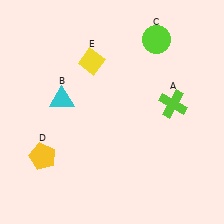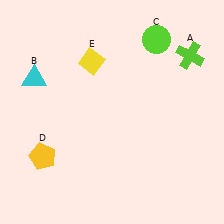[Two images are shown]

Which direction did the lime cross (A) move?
The lime cross (A) moved up.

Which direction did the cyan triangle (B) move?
The cyan triangle (B) moved left.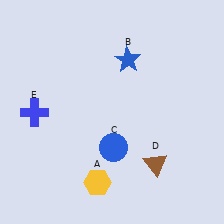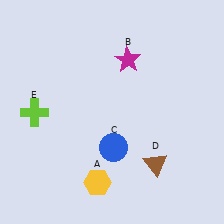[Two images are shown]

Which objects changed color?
B changed from blue to magenta. E changed from blue to lime.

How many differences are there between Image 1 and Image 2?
There are 2 differences between the two images.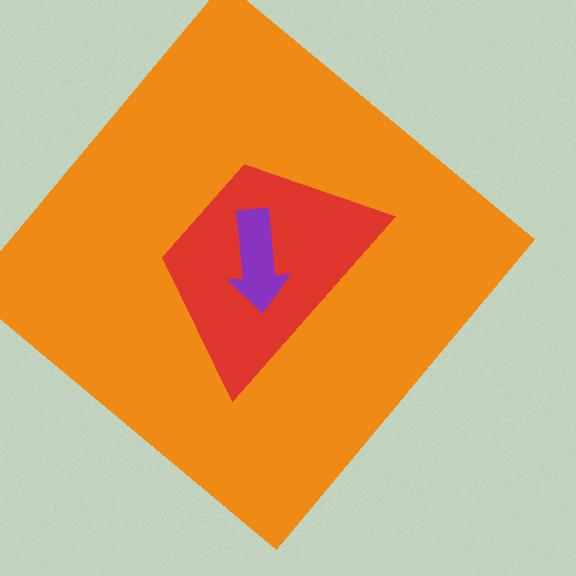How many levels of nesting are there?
3.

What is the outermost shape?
The orange diamond.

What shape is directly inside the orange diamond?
The red trapezoid.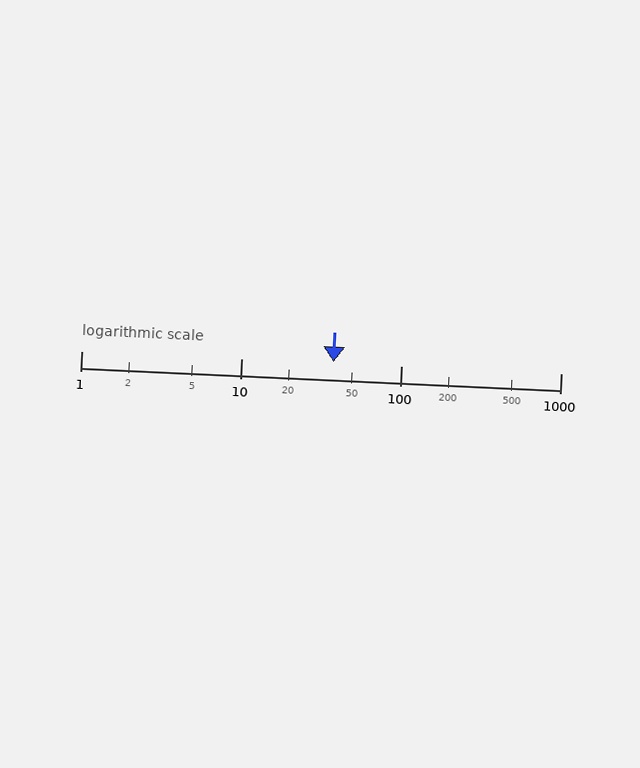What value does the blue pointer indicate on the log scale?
The pointer indicates approximately 38.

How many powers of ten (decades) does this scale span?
The scale spans 3 decades, from 1 to 1000.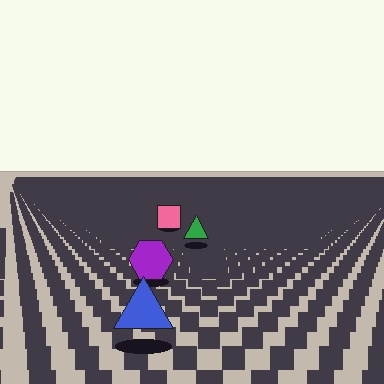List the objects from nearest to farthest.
From nearest to farthest: the blue triangle, the purple hexagon, the green triangle, the pink square.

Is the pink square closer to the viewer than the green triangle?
No. The green triangle is closer — you can tell from the texture gradient: the ground texture is coarser near it.